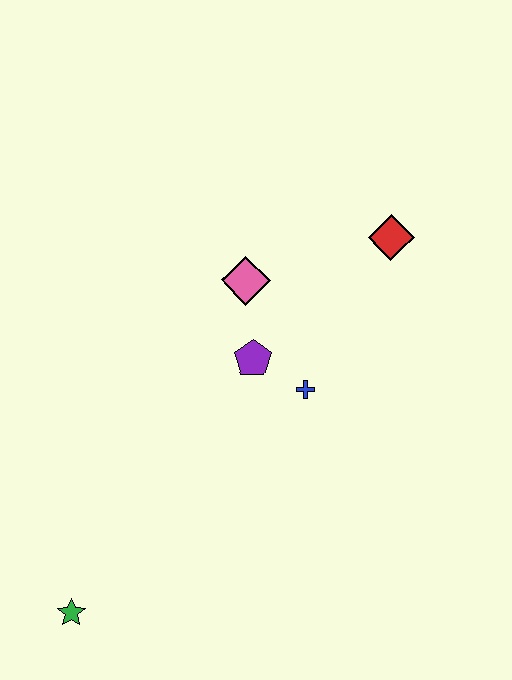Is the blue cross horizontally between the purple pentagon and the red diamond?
Yes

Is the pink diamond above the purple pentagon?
Yes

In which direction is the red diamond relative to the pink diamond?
The red diamond is to the right of the pink diamond.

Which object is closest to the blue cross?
The purple pentagon is closest to the blue cross.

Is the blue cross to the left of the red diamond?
Yes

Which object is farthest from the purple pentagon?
The green star is farthest from the purple pentagon.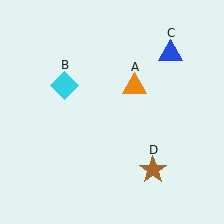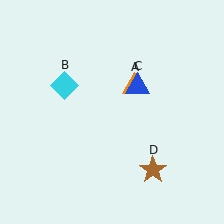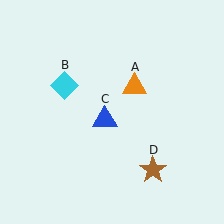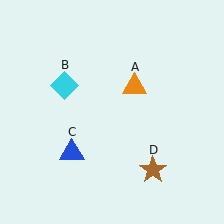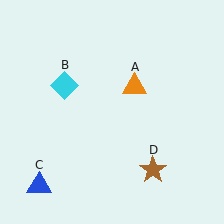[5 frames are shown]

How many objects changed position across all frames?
1 object changed position: blue triangle (object C).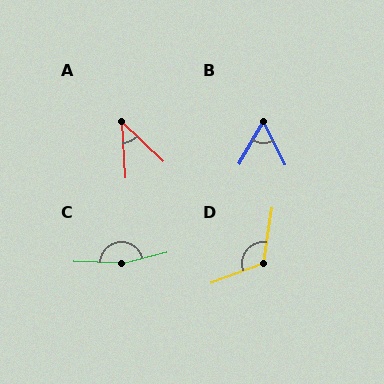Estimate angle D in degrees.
Approximately 119 degrees.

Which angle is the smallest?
A, at approximately 43 degrees.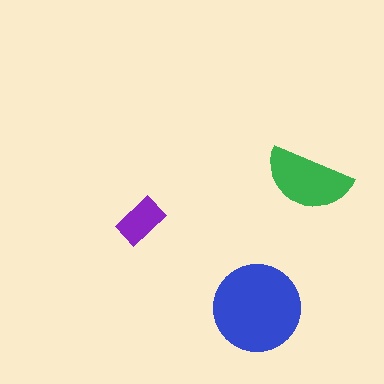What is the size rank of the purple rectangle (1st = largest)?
3rd.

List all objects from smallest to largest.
The purple rectangle, the green semicircle, the blue circle.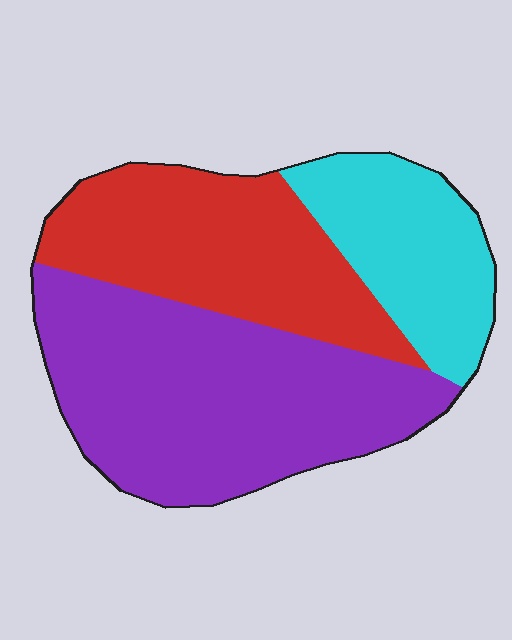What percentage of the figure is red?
Red covers 32% of the figure.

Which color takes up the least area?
Cyan, at roughly 20%.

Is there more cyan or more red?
Red.